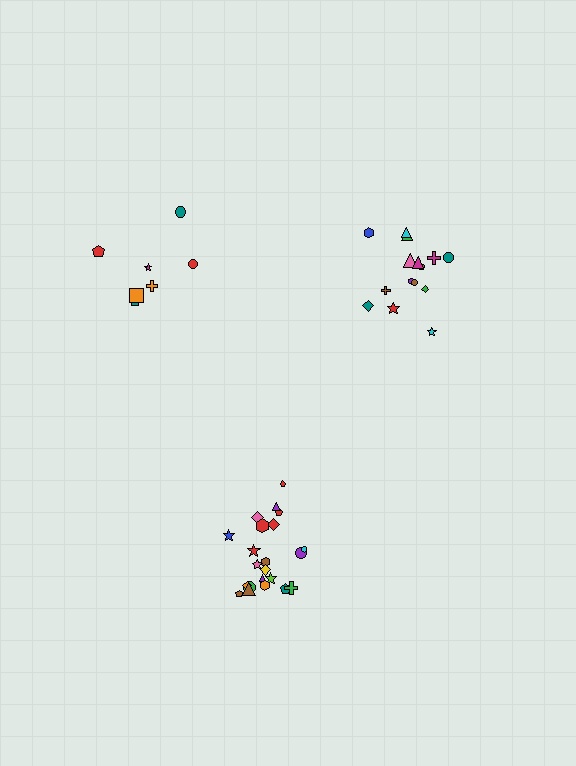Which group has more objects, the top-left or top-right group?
The top-right group.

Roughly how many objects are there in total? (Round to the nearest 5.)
Roughly 45 objects in total.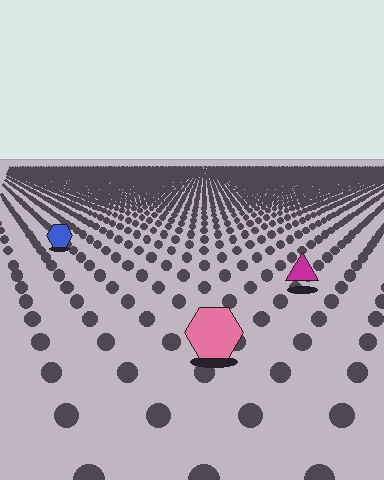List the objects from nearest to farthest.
From nearest to farthest: the pink hexagon, the magenta triangle, the blue hexagon.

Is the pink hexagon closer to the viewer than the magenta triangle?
Yes. The pink hexagon is closer — you can tell from the texture gradient: the ground texture is coarser near it.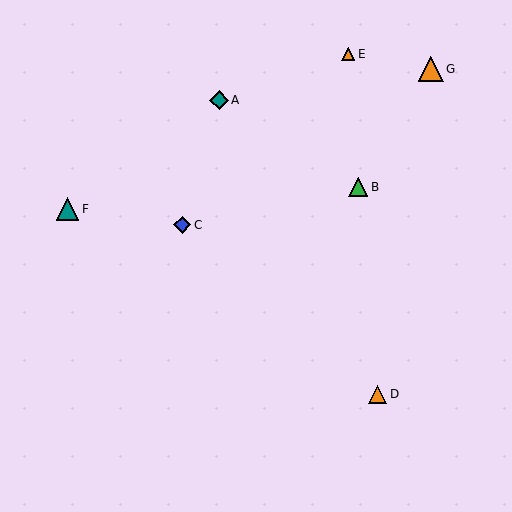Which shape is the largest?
The orange triangle (labeled G) is the largest.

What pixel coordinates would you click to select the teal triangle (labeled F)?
Click at (67, 209) to select the teal triangle F.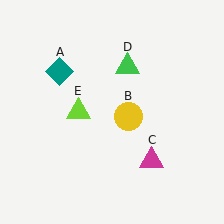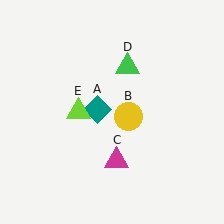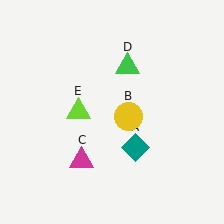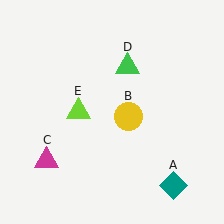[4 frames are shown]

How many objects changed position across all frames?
2 objects changed position: teal diamond (object A), magenta triangle (object C).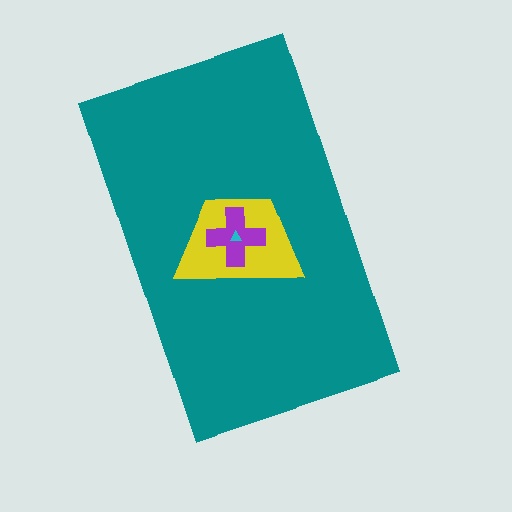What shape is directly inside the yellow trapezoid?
The purple cross.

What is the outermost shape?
The teal rectangle.